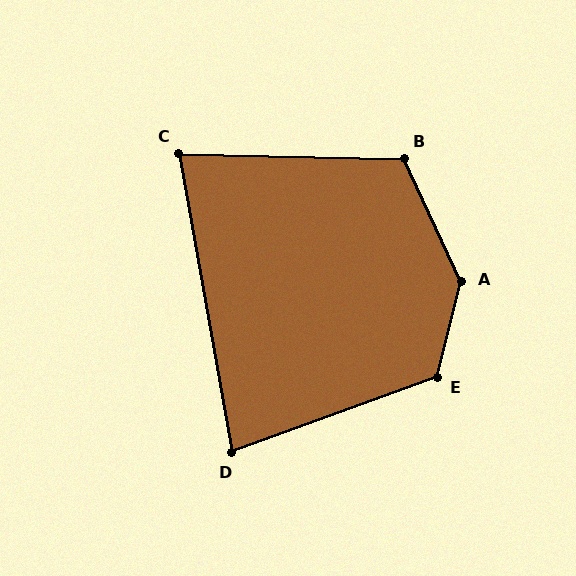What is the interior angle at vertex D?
Approximately 80 degrees (acute).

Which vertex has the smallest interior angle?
C, at approximately 78 degrees.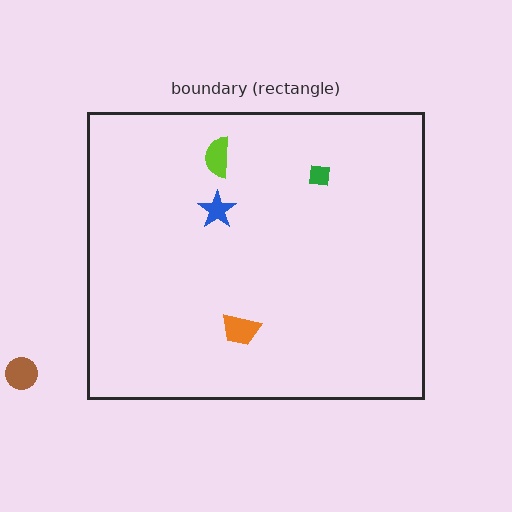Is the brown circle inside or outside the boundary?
Outside.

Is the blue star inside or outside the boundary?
Inside.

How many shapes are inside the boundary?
4 inside, 1 outside.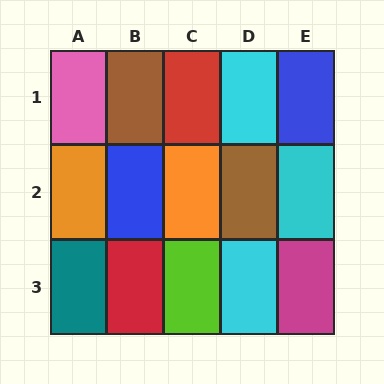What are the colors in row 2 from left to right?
Orange, blue, orange, brown, cyan.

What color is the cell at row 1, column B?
Brown.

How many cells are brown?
2 cells are brown.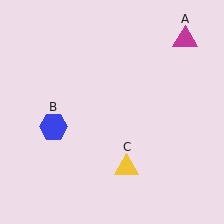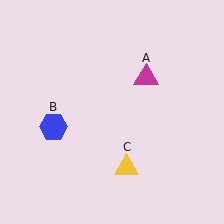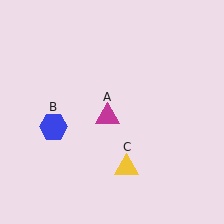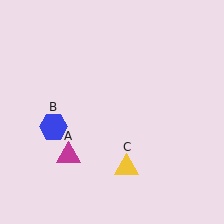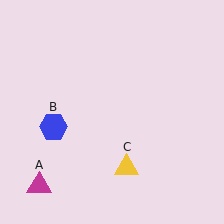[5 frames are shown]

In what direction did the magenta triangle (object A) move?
The magenta triangle (object A) moved down and to the left.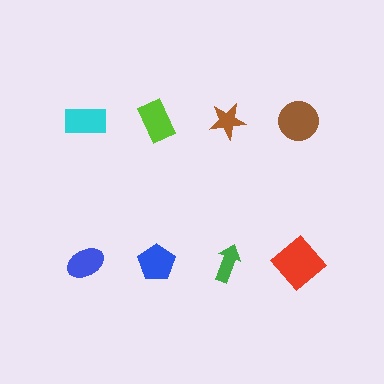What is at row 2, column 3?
A green arrow.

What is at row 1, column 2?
A lime rectangle.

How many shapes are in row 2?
4 shapes.